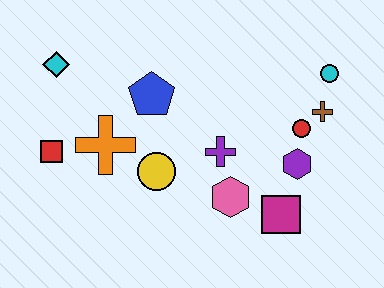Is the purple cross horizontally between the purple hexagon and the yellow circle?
Yes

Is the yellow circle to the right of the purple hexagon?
No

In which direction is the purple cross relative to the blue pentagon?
The purple cross is to the right of the blue pentagon.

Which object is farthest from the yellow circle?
The cyan circle is farthest from the yellow circle.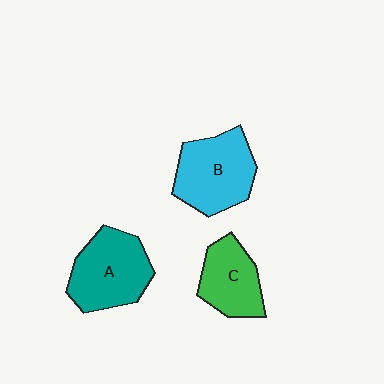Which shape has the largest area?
Shape B (cyan).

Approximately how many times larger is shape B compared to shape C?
Approximately 1.3 times.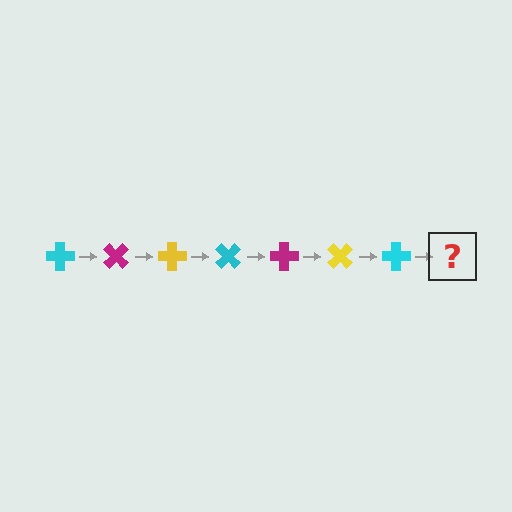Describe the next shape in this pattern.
It should be a magenta cross, rotated 315 degrees from the start.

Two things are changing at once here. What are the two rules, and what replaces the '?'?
The two rules are that it rotates 45 degrees each step and the color cycles through cyan, magenta, and yellow. The '?' should be a magenta cross, rotated 315 degrees from the start.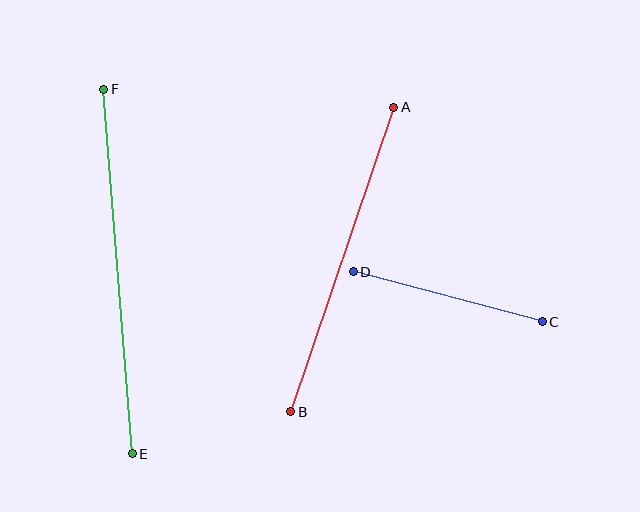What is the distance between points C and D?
The distance is approximately 196 pixels.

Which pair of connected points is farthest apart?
Points E and F are farthest apart.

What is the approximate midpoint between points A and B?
The midpoint is at approximately (342, 260) pixels.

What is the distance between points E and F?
The distance is approximately 365 pixels.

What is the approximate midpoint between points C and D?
The midpoint is at approximately (448, 297) pixels.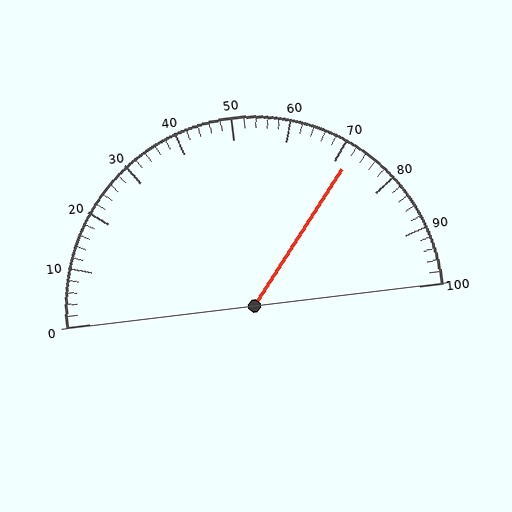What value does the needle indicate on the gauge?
The needle indicates approximately 72.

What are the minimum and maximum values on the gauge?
The gauge ranges from 0 to 100.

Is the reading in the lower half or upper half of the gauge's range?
The reading is in the upper half of the range (0 to 100).